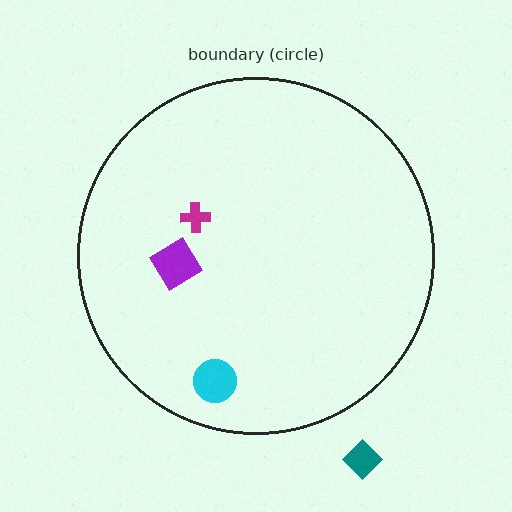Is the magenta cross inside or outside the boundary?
Inside.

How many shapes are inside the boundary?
3 inside, 1 outside.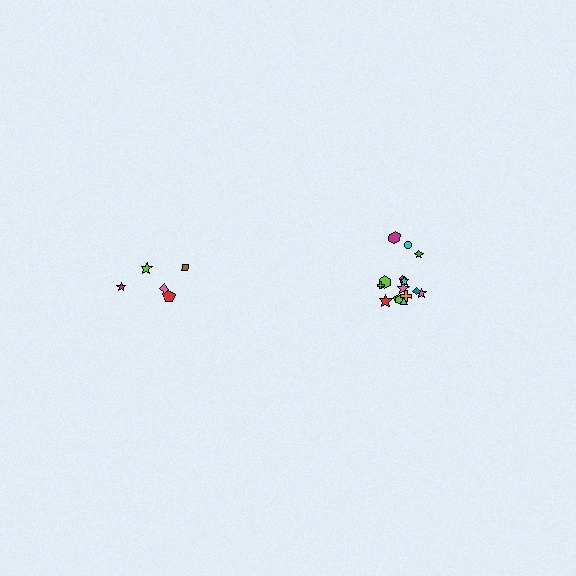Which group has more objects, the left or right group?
The right group.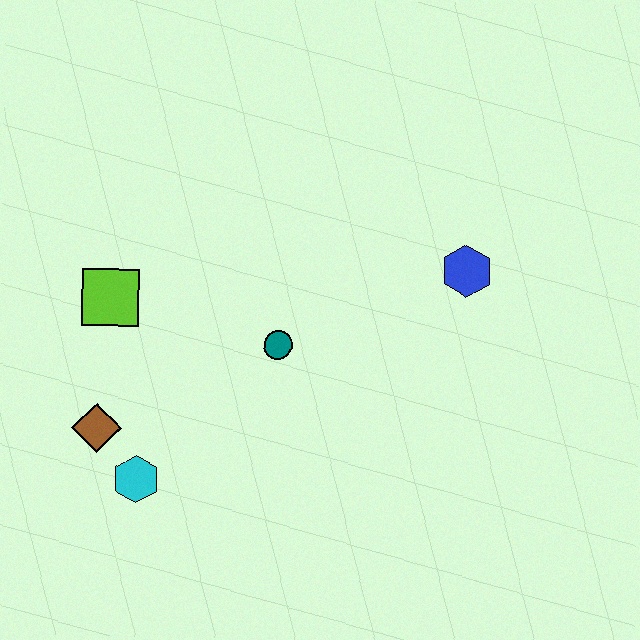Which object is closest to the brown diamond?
The cyan hexagon is closest to the brown diamond.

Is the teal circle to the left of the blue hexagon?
Yes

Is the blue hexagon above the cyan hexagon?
Yes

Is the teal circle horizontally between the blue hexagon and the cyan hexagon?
Yes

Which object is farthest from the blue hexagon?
The brown diamond is farthest from the blue hexagon.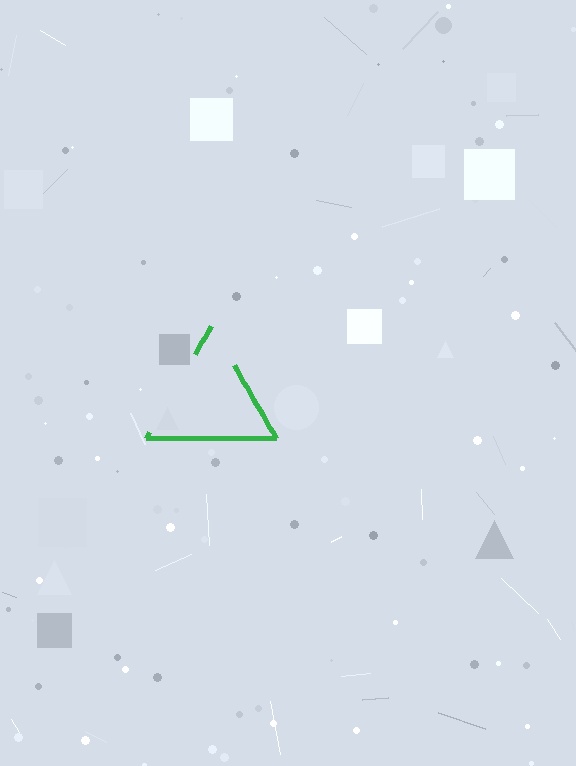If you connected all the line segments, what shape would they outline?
They would outline a triangle.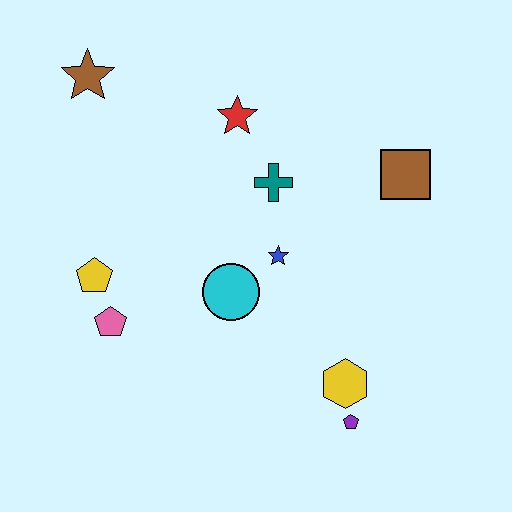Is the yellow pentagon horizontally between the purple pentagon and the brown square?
No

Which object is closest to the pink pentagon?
The yellow pentagon is closest to the pink pentagon.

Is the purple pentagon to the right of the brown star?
Yes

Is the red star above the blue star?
Yes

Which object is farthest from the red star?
The purple pentagon is farthest from the red star.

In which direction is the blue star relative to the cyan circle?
The blue star is to the right of the cyan circle.